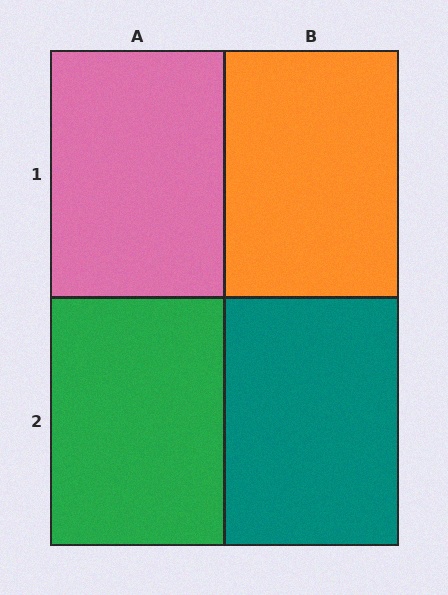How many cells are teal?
1 cell is teal.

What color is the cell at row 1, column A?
Pink.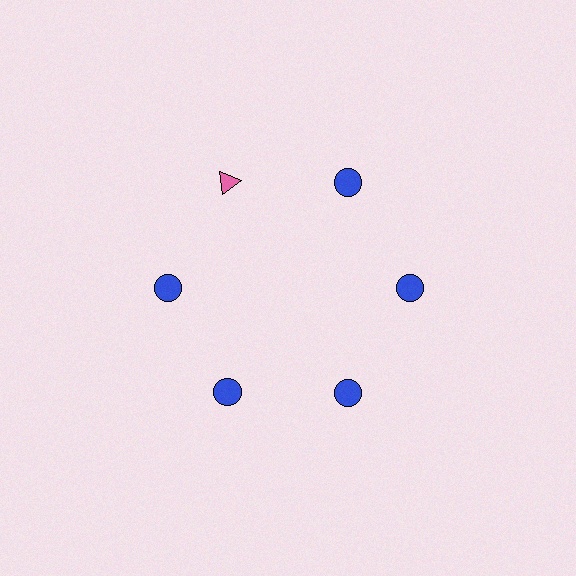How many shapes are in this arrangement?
There are 6 shapes arranged in a ring pattern.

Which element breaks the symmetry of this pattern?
The pink triangle at roughly the 11 o'clock position breaks the symmetry. All other shapes are blue circles.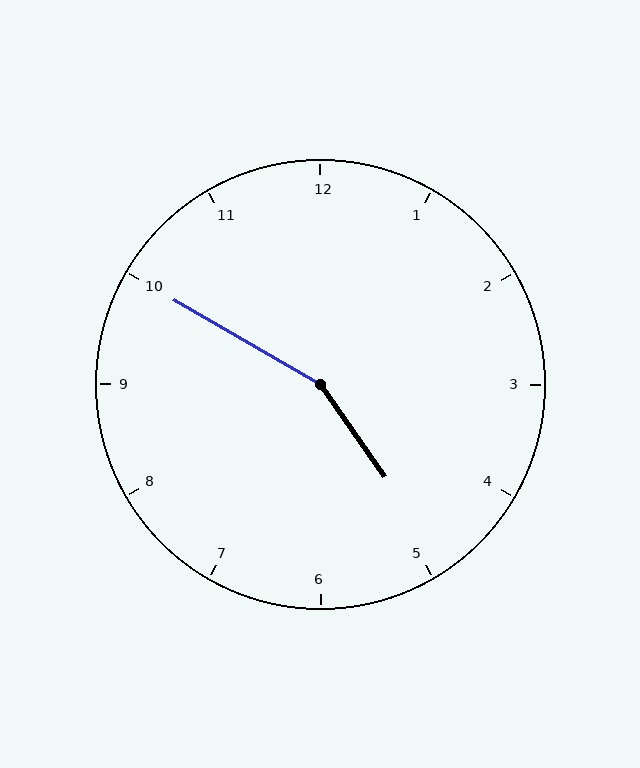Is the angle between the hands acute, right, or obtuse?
It is obtuse.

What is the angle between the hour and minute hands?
Approximately 155 degrees.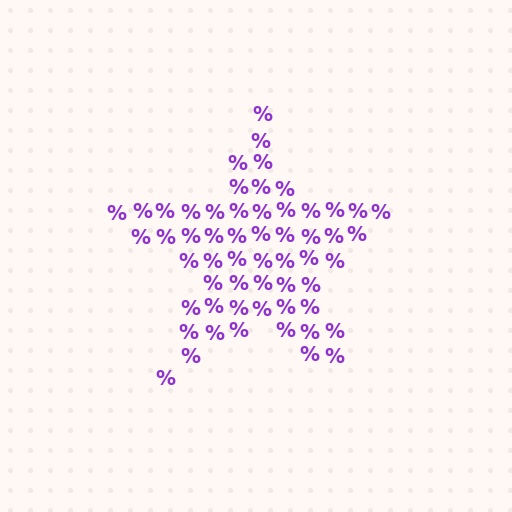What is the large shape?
The large shape is a star.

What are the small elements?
The small elements are percent signs.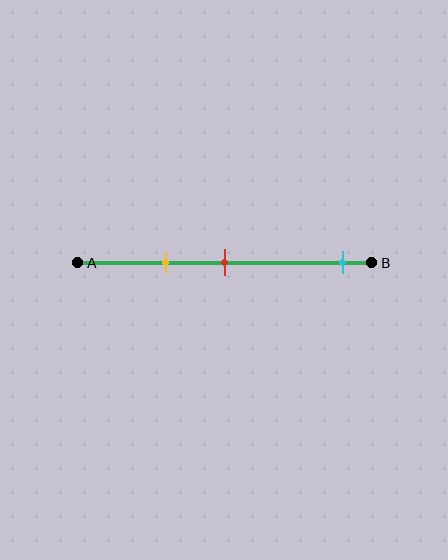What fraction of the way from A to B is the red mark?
The red mark is approximately 50% (0.5) of the way from A to B.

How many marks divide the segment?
There are 3 marks dividing the segment.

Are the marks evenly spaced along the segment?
No, the marks are not evenly spaced.